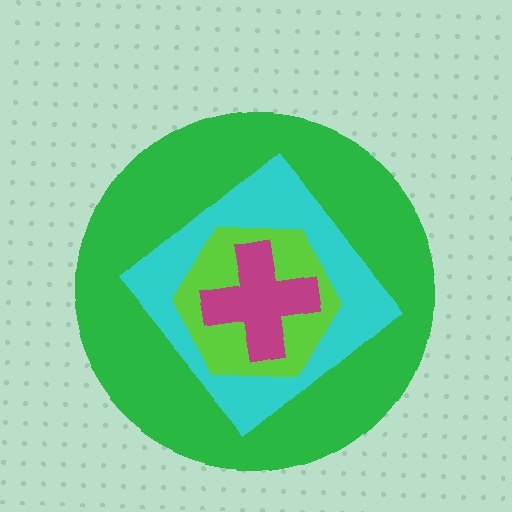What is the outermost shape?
The green circle.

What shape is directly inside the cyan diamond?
The lime hexagon.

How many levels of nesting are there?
4.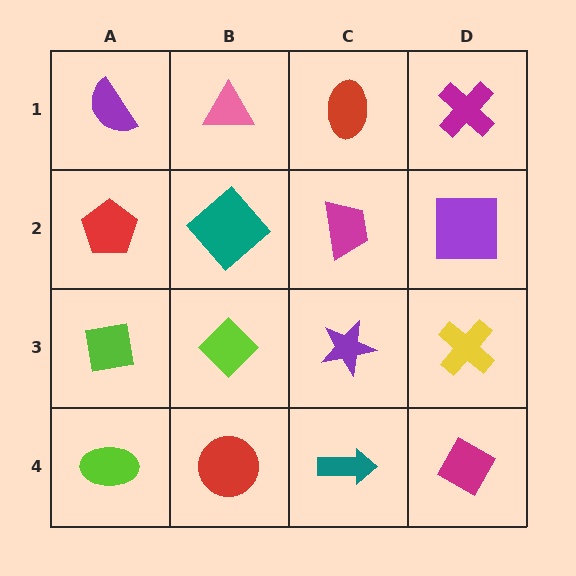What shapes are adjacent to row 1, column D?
A purple square (row 2, column D), a red ellipse (row 1, column C).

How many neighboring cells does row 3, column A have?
3.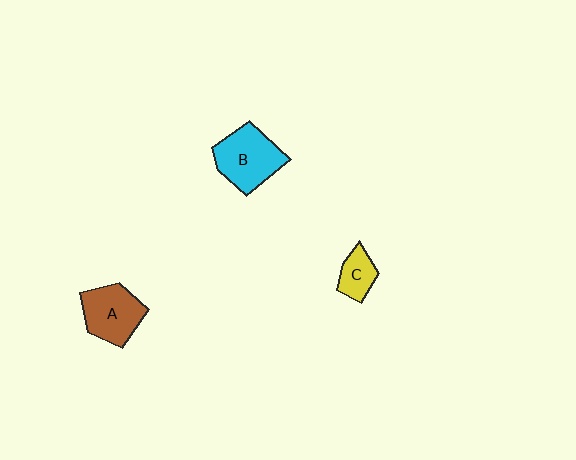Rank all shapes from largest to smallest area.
From largest to smallest: B (cyan), A (brown), C (yellow).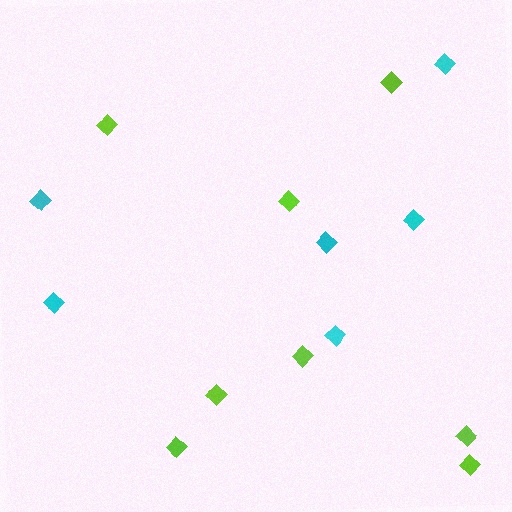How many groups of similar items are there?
There are 2 groups: one group of cyan diamonds (6) and one group of lime diamonds (8).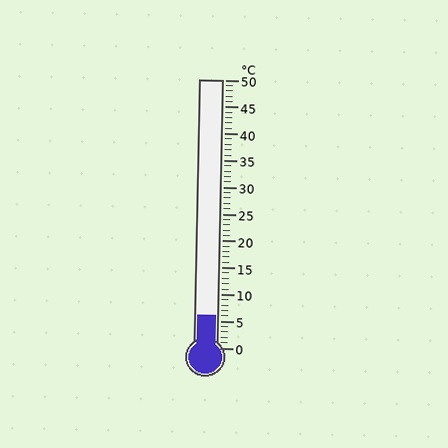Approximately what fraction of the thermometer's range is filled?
The thermometer is filled to approximately 10% of its range.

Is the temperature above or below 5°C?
The temperature is above 5°C.